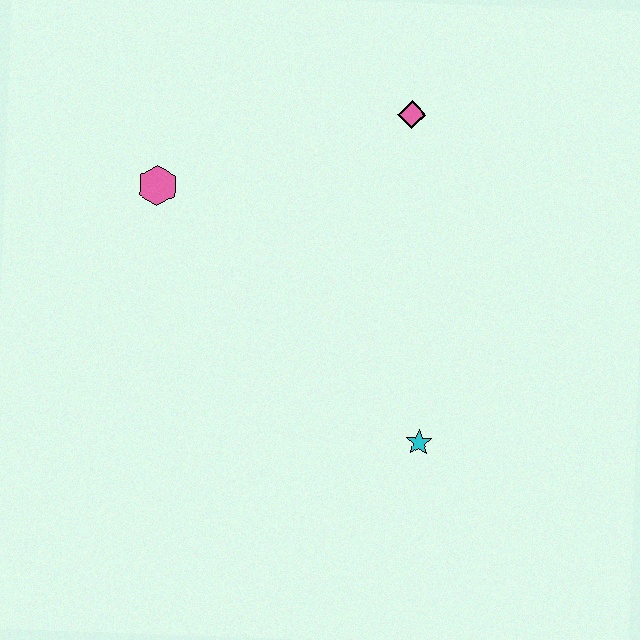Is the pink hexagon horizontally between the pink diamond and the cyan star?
No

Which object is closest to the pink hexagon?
The pink diamond is closest to the pink hexagon.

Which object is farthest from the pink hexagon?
The cyan star is farthest from the pink hexagon.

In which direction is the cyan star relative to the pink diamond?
The cyan star is below the pink diamond.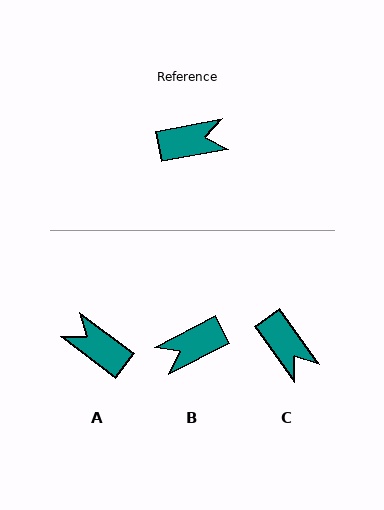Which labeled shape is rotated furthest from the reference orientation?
B, about 164 degrees away.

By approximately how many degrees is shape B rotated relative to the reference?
Approximately 164 degrees clockwise.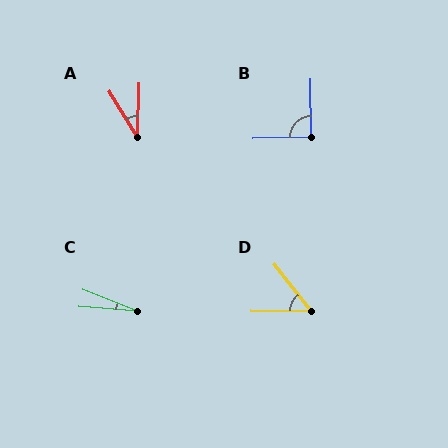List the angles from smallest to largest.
C (17°), A (34°), D (51°), B (91°).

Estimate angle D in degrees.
Approximately 51 degrees.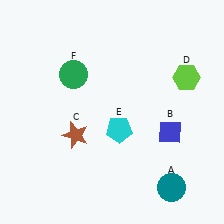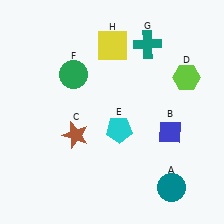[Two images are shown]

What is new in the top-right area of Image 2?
A teal cross (G) was added in the top-right area of Image 2.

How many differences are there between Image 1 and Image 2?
There are 2 differences between the two images.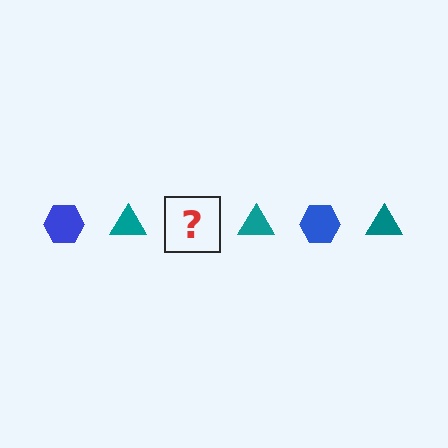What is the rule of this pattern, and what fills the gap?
The rule is that the pattern alternates between blue hexagon and teal triangle. The gap should be filled with a blue hexagon.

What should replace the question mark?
The question mark should be replaced with a blue hexagon.